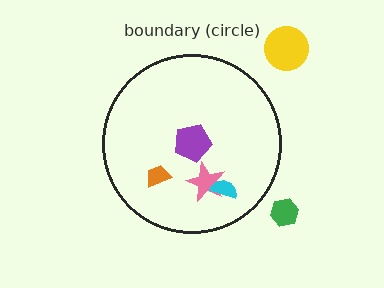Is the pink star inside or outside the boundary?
Inside.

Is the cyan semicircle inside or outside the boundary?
Inside.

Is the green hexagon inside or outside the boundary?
Outside.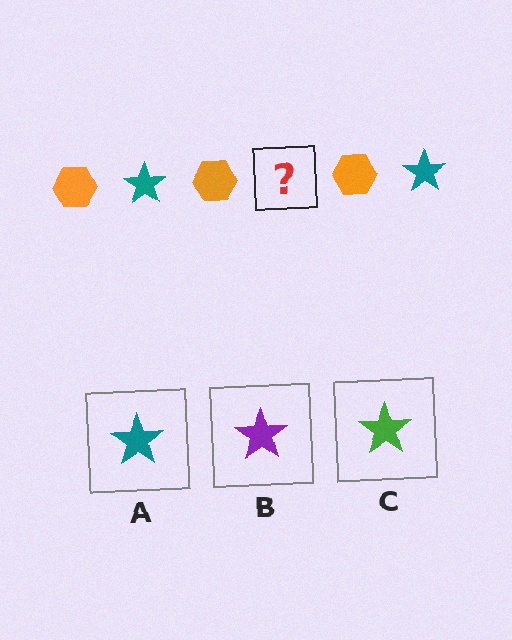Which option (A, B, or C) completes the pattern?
A.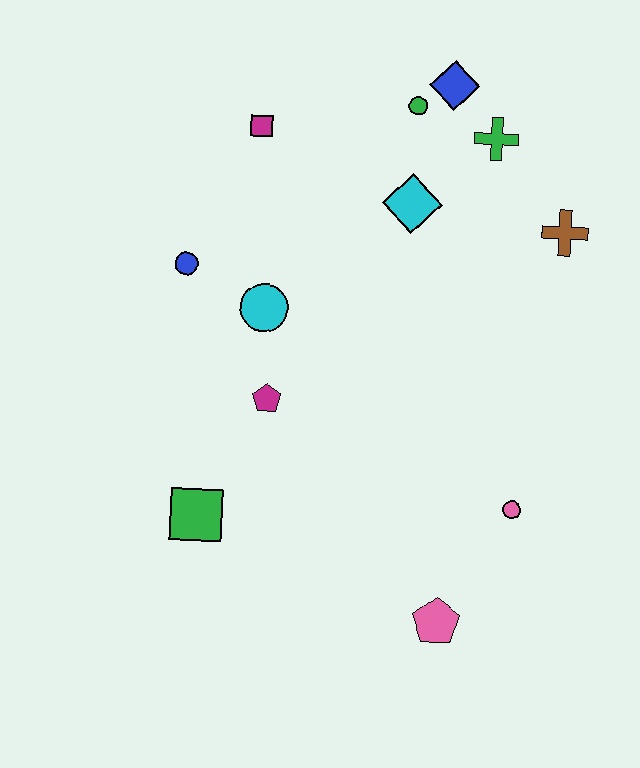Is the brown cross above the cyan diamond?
No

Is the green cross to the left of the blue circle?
No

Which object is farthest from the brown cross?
The green square is farthest from the brown cross.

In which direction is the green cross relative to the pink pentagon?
The green cross is above the pink pentagon.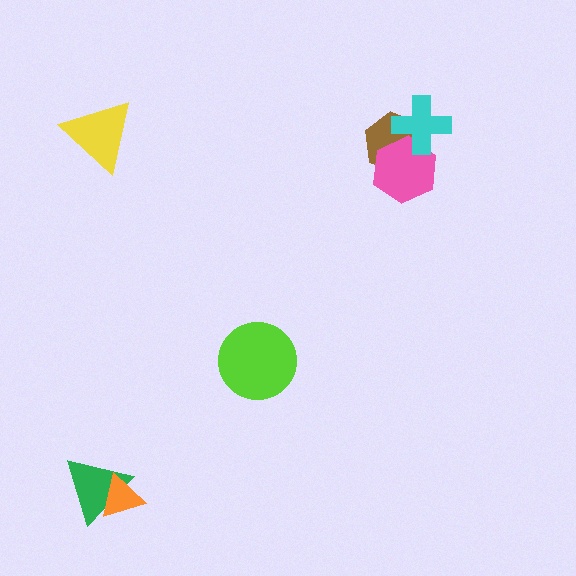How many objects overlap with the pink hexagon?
2 objects overlap with the pink hexagon.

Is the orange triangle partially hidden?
No, no other shape covers it.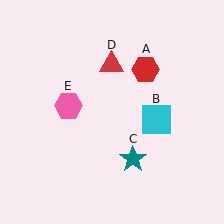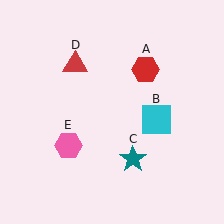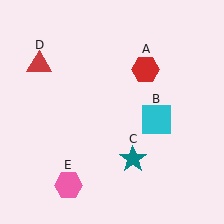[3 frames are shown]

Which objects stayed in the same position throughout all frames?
Red hexagon (object A) and cyan square (object B) and teal star (object C) remained stationary.